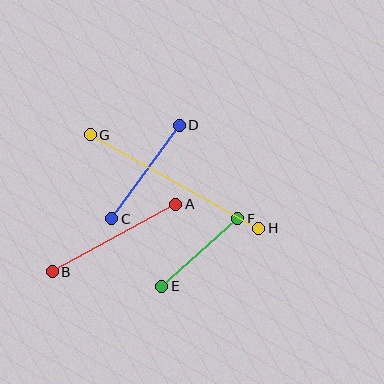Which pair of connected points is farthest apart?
Points G and H are farthest apart.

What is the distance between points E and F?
The distance is approximately 102 pixels.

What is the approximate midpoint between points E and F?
The midpoint is at approximately (200, 252) pixels.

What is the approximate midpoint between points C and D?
The midpoint is at approximately (146, 172) pixels.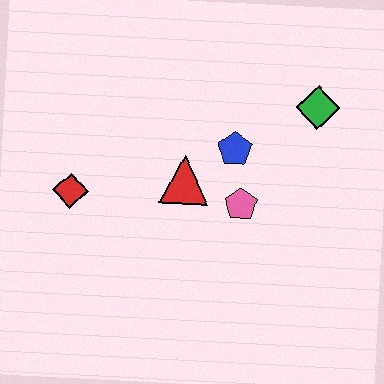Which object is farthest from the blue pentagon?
The red diamond is farthest from the blue pentagon.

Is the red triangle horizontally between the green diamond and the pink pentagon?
No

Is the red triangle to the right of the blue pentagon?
No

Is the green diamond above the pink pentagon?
Yes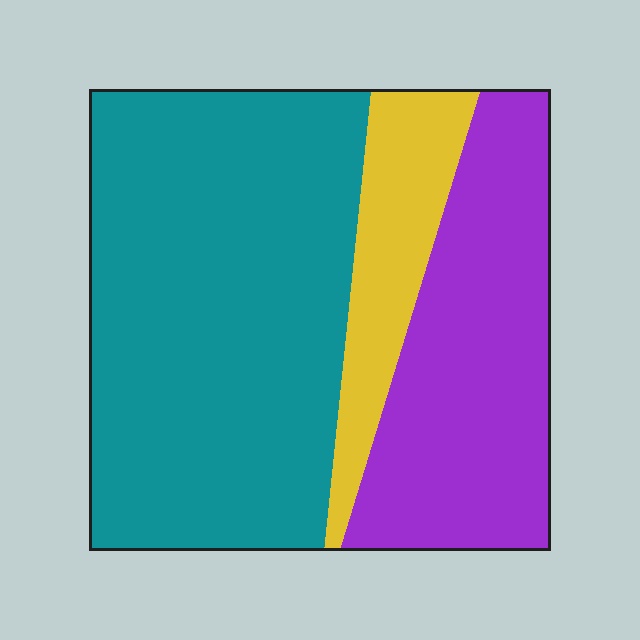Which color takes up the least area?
Yellow, at roughly 15%.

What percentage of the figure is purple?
Purple takes up between a sixth and a third of the figure.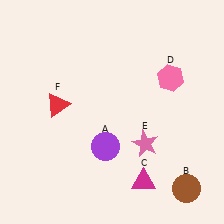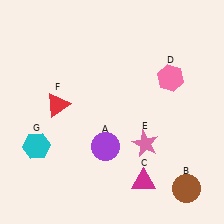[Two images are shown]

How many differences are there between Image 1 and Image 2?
There is 1 difference between the two images.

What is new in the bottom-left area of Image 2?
A cyan hexagon (G) was added in the bottom-left area of Image 2.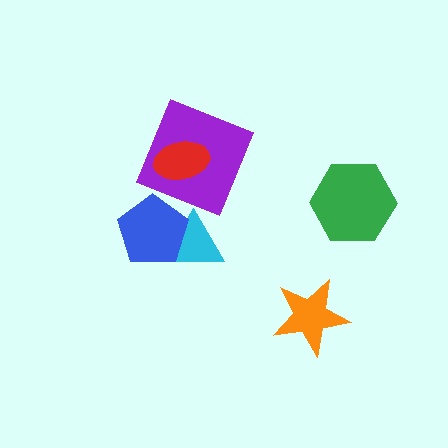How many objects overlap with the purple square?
1 object overlaps with the purple square.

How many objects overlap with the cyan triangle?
1 object overlaps with the cyan triangle.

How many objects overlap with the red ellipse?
1 object overlaps with the red ellipse.